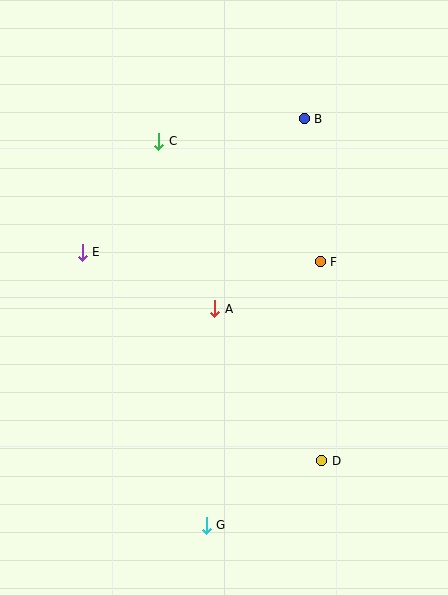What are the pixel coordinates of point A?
Point A is at (215, 309).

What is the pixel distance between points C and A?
The distance between C and A is 176 pixels.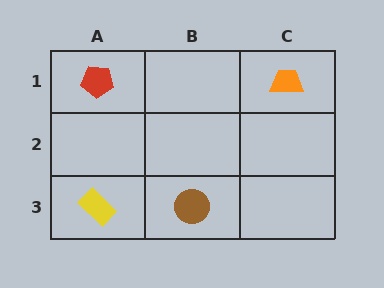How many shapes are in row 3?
2 shapes.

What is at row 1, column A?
A red pentagon.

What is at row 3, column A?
A yellow rectangle.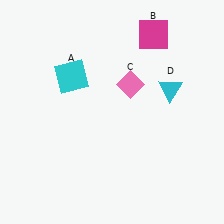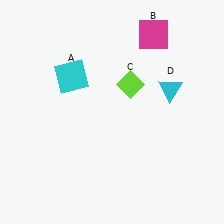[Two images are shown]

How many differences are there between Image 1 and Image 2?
There is 1 difference between the two images.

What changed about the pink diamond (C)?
In Image 1, C is pink. In Image 2, it changed to lime.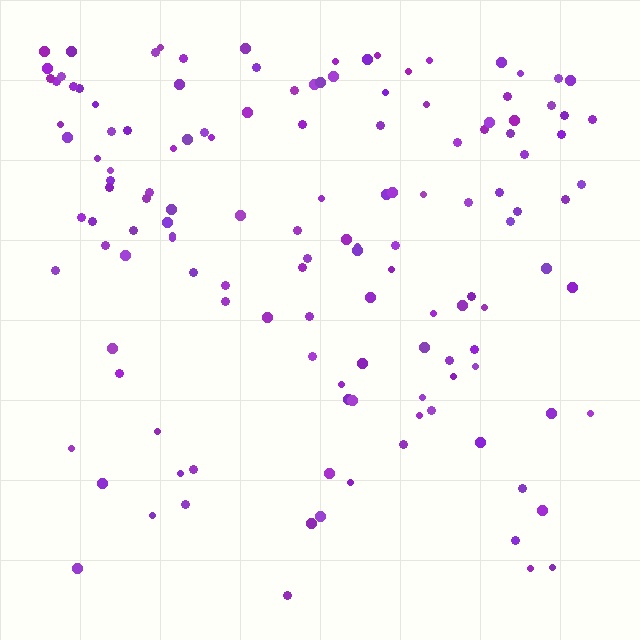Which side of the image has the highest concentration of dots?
The top.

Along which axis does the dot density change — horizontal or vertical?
Vertical.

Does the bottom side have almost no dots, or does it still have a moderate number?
Still a moderate number, just noticeably fewer than the top.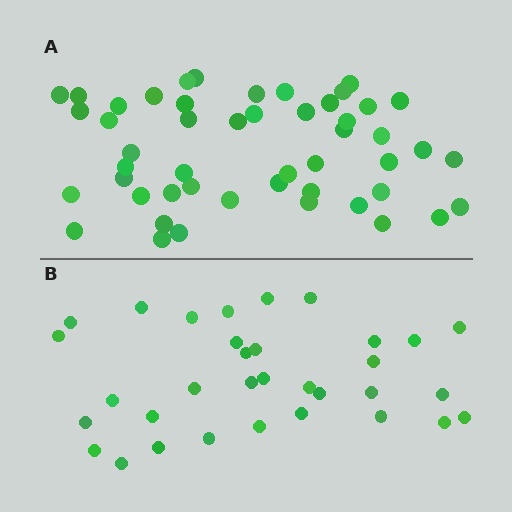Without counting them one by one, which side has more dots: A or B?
Region A (the top region) has more dots.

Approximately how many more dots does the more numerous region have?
Region A has approximately 15 more dots than region B.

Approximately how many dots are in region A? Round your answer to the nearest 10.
About 50 dots. (The exact count is 49, which rounds to 50.)